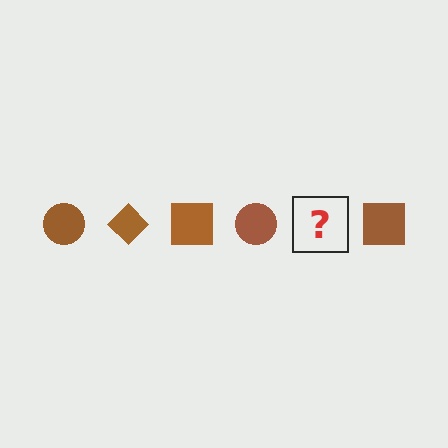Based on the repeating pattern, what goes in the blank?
The blank should be a brown diamond.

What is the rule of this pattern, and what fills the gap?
The rule is that the pattern cycles through circle, diamond, square shapes in brown. The gap should be filled with a brown diamond.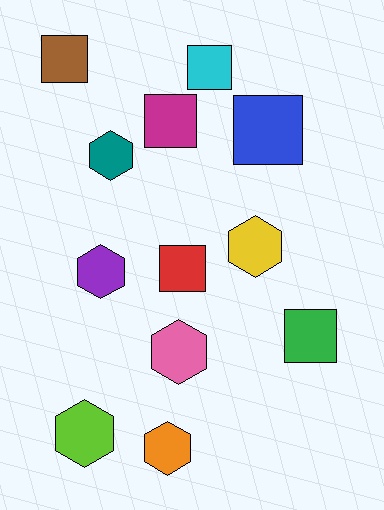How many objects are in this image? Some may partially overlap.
There are 12 objects.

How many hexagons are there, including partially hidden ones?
There are 6 hexagons.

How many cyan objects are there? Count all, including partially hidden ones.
There is 1 cyan object.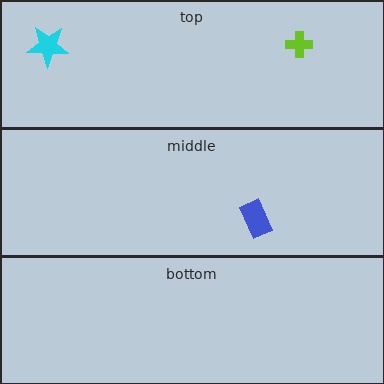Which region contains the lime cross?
The top region.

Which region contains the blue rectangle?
The middle region.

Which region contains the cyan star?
The top region.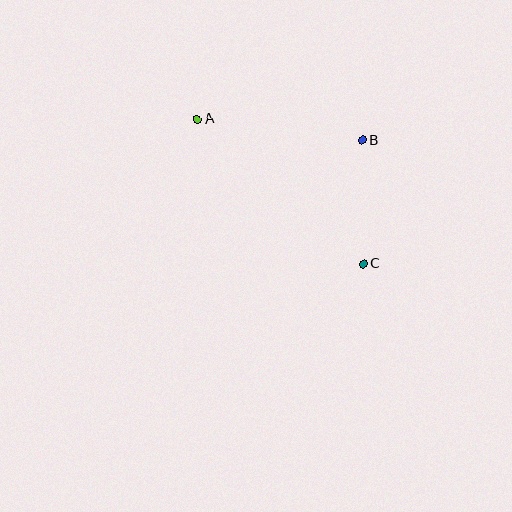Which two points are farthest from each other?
Points A and C are farthest from each other.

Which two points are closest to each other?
Points B and C are closest to each other.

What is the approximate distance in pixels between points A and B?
The distance between A and B is approximately 167 pixels.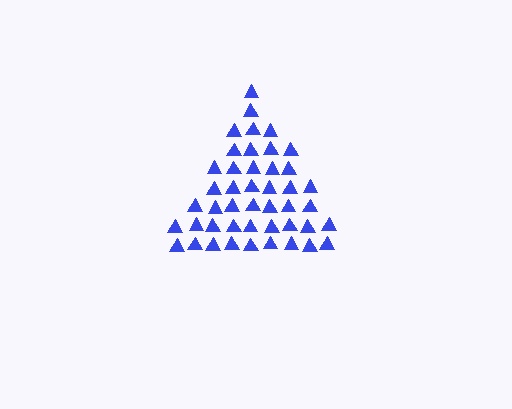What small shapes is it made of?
It is made of small triangles.